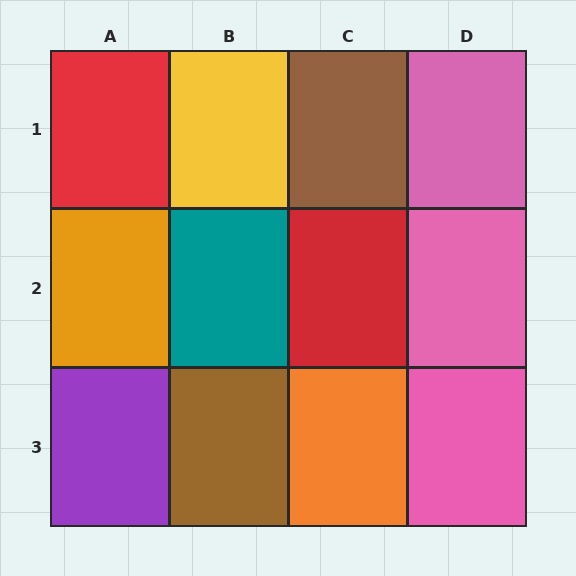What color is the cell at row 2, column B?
Teal.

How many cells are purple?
1 cell is purple.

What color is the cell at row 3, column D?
Pink.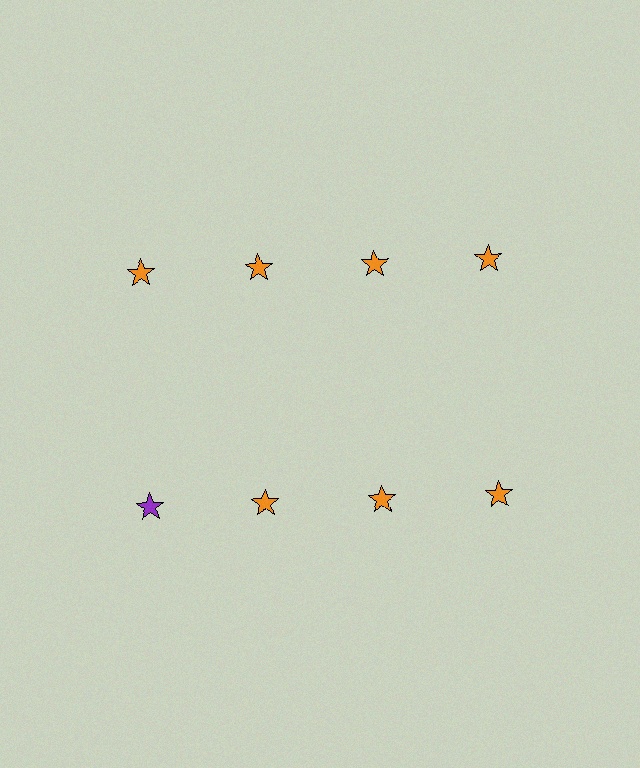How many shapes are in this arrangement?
There are 8 shapes arranged in a grid pattern.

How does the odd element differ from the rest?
It has a different color: purple instead of orange.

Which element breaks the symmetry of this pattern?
The purple star in the second row, leftmost column breaks the symmetry. All other shapes are orange stars.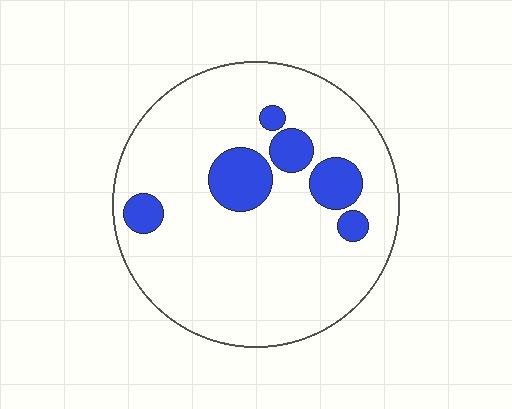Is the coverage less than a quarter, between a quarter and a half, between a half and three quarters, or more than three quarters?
Less than a quarter.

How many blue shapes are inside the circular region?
6.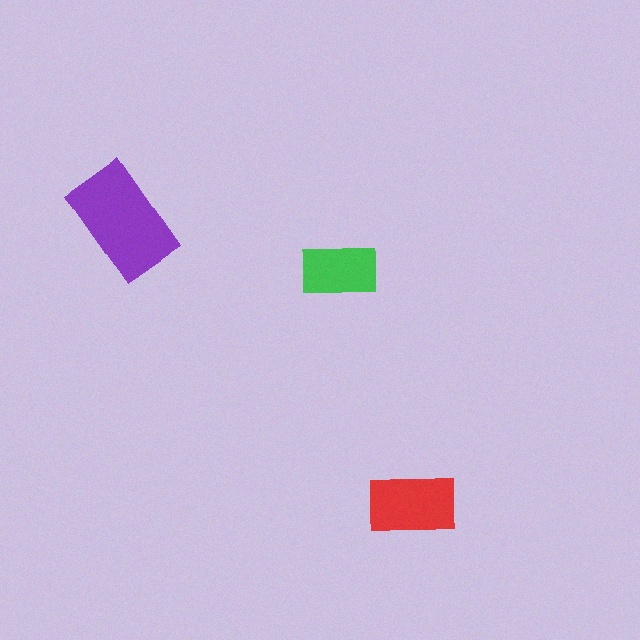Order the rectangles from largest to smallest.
the purple one, the red one, the green one.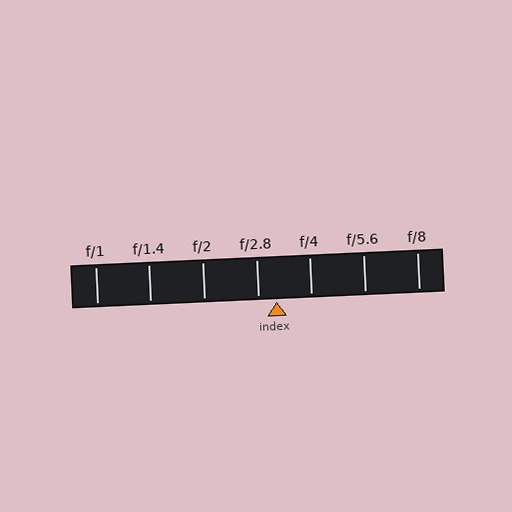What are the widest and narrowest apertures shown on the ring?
The widest aperture shown is f/1 and the narrowest is f/8.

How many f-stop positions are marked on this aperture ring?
There are 7 f-stop positions marked.